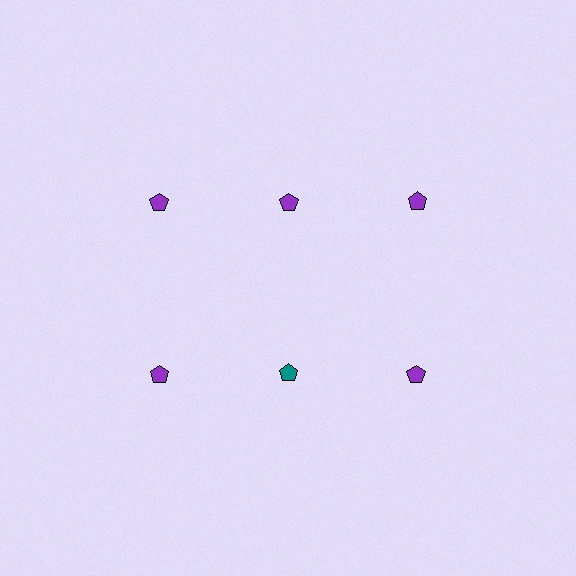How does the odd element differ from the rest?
It has a different color: teal instead of purple.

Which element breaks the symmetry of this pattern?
The teal pentagon in the second row, second from left column breaks the symmetry. All other shapes are purple pentagons.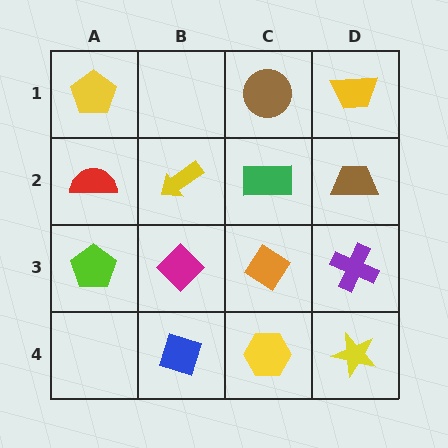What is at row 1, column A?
A yellow pentagon.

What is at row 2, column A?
A red semicircle.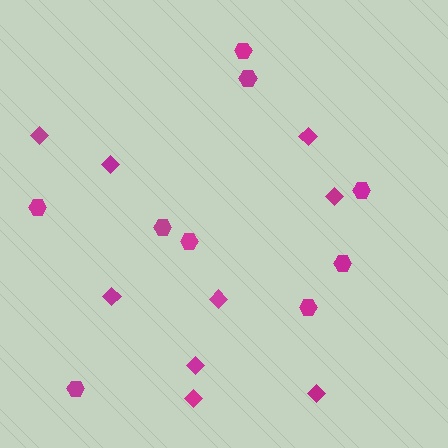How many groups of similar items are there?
There are 2 groups: one group of diamonds (9) and one group of hexagons (9).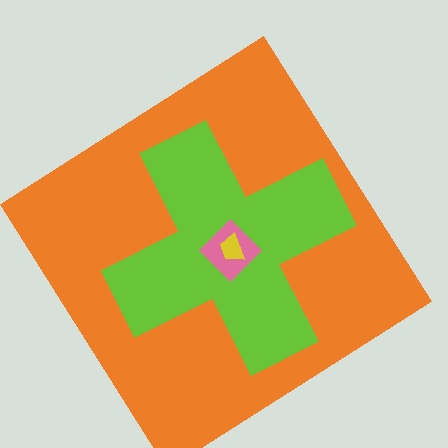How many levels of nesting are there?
4.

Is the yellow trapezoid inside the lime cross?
Yes.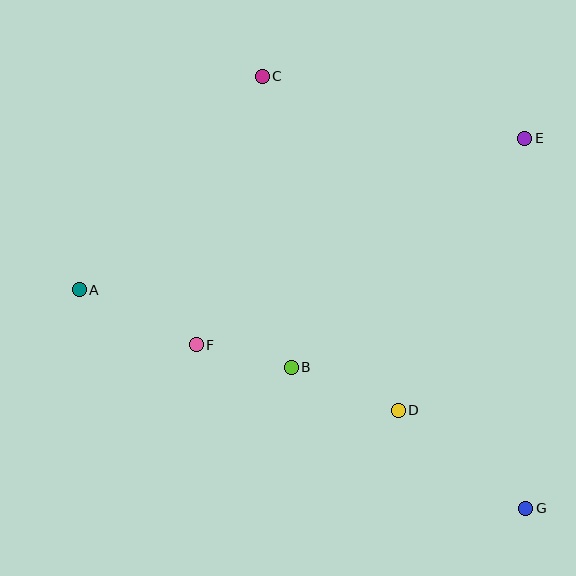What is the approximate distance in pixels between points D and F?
The distance between D and F is approximately 212 pixels.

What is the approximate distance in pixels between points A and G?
The distance between A and G is approximately 497 pixels.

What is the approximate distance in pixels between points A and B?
The distance between A and B is approximately 226 pixels.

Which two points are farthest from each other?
Points C and G are farthest from each other.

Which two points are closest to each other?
Points B and F are closest to each other.